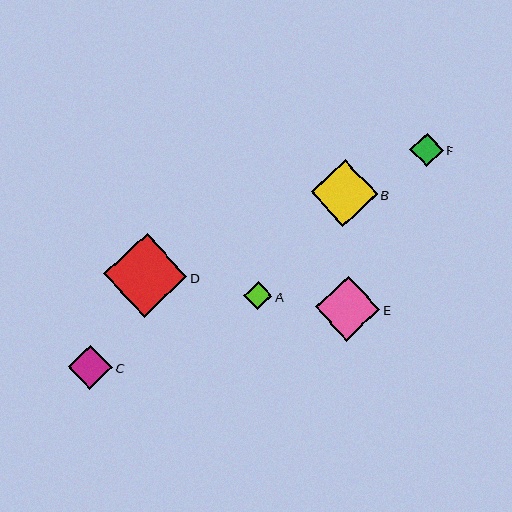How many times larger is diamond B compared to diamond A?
Diamond B is approximately 2.3 times the size of diamond A.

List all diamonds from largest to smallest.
From largest to smallest: D, B, E, C, F, A.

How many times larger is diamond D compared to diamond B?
Diamond D is approximately 1.3 times the size of diamond B.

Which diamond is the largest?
Diamond D is the largest with a size of approximately 84 pixels.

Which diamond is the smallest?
Diamond A is the smallest with a size of approximately 29 pixels.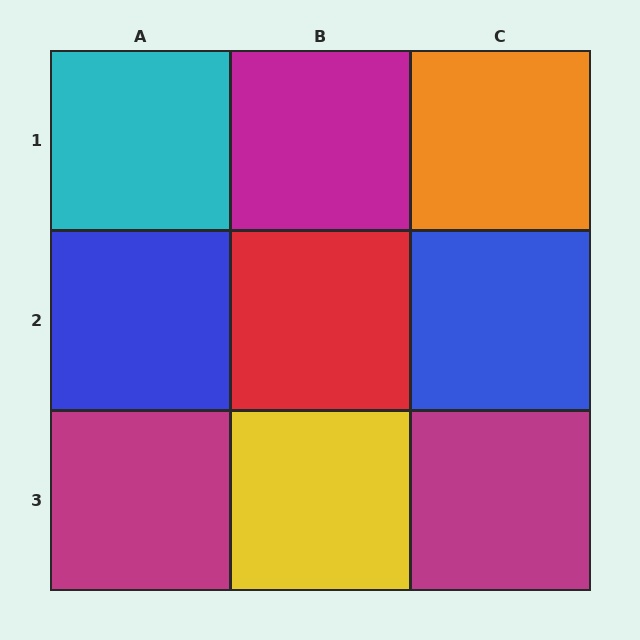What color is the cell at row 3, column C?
Magenta.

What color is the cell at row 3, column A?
Magenta.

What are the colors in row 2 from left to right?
Blue, red, blue.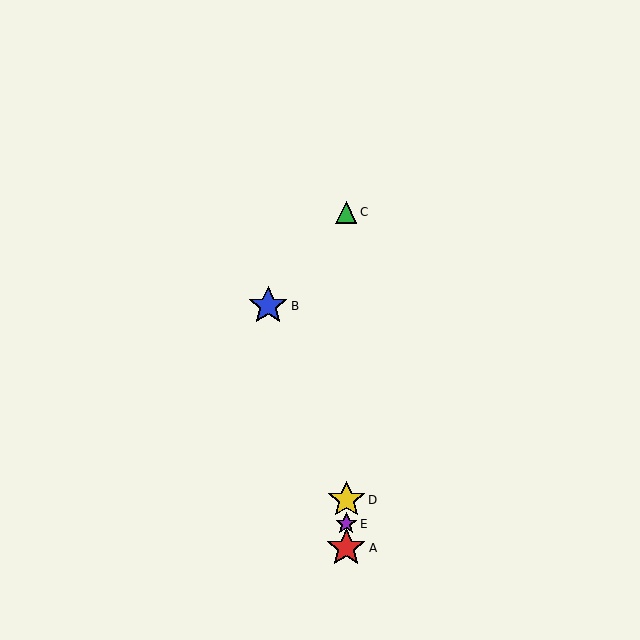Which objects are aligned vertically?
Objects A, C, D, E are aligned vertically.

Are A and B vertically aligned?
No, A is at x≈346 and B is at x≈268.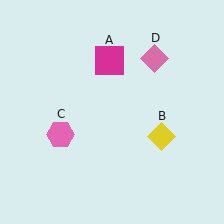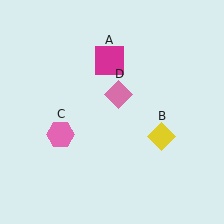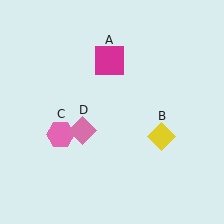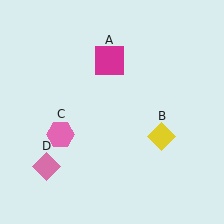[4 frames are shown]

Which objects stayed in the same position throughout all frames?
Magenta square (object A) and yellow diamond (object B) and pink hexagon (object C) remained stationary.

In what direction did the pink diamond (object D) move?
The pink diamond (object D) moved down and to the left.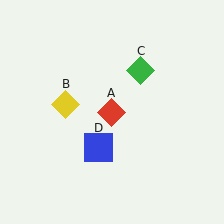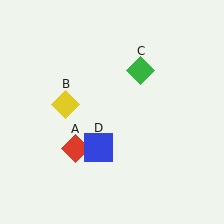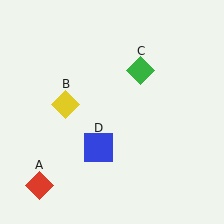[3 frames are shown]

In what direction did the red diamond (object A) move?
The red diamond (object A) moved down and to the left.